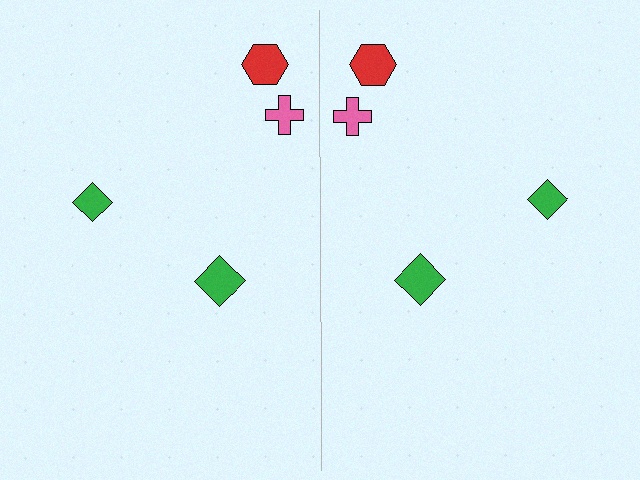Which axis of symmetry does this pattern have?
The pattern has a vertical axis of symmetry running through the center of the image.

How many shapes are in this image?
There are 8 shapes in this image.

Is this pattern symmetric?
Yes, this pattern has bilateral (reflection) symmetry.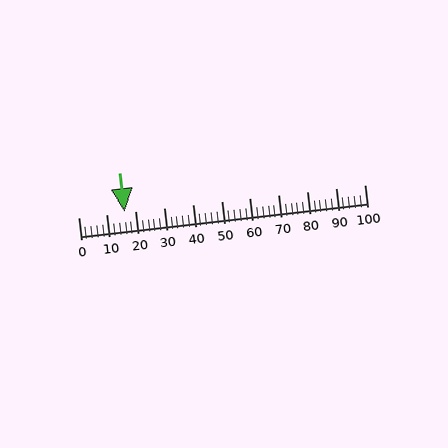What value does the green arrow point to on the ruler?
The green arrow points to approximately 16.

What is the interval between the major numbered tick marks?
The major tick marks are spaced 10 units apart.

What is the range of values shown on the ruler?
The ruler shows values from 0 to 100.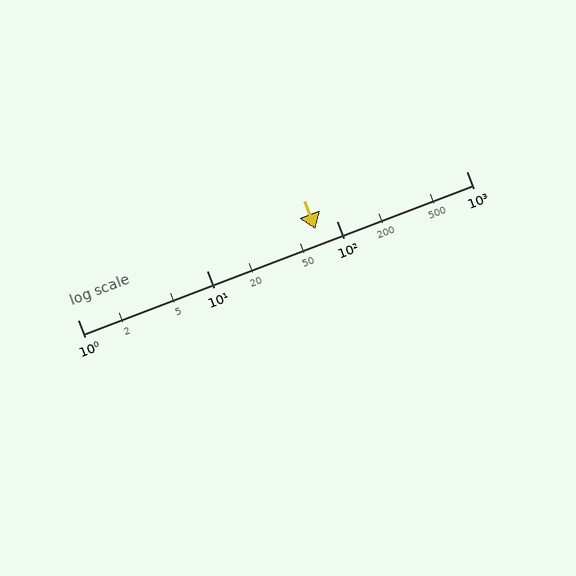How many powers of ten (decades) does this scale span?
The scale spans 3 decades, from 1 to 1000.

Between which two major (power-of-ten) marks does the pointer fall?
The pointer is between 10 and 100.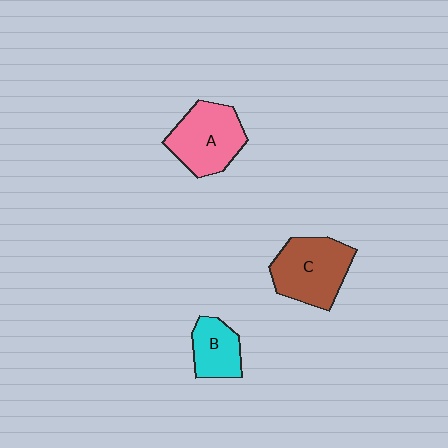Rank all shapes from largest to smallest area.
From largest to smallest: C (brown), A (pink), B (cyan).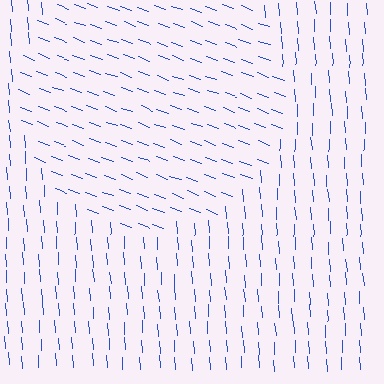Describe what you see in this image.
The image is filled with small blue line segments. A circle region in the image has lines oriented differently from the surrounding lines, creating a visible texture boundary.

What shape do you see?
I see a circle.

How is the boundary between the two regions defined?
The boundary is defined purely by a change in line orientation (approximately 66 degrees difference). All lines are the same color and thickness.